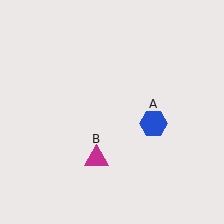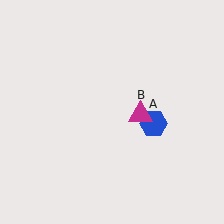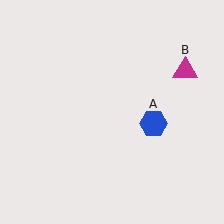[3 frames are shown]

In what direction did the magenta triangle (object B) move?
The magenta triangle (object B) moved up and to the right.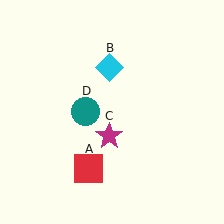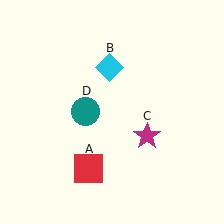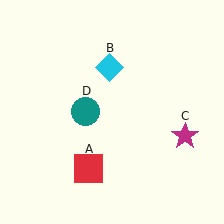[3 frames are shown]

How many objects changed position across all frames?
1 object changed position: magenta star (object C).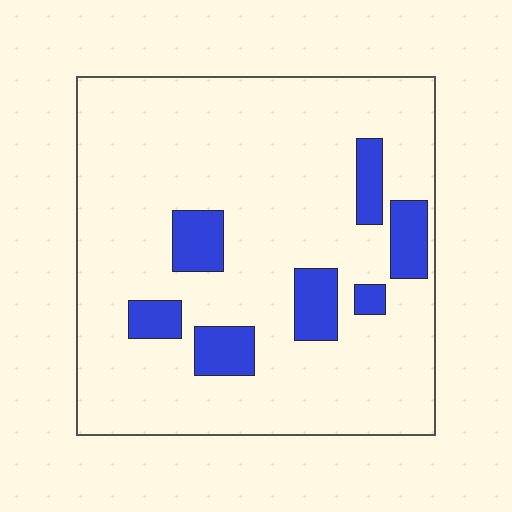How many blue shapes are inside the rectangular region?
7.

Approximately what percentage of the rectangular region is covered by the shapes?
Approximately 15%.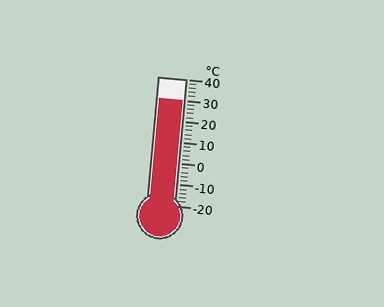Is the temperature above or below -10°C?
The temperature is above -10°C.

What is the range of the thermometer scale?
The thermometer scale ranges from -20°C to 40°C.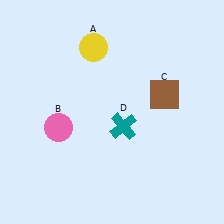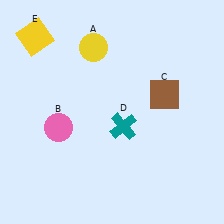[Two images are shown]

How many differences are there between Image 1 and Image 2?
There is 1 difference between the two images.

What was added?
A yellow square (E) was added in Image 2.